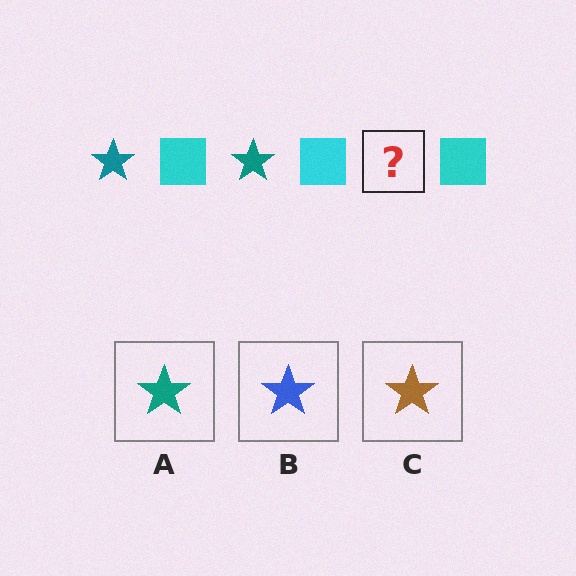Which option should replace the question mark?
Option A.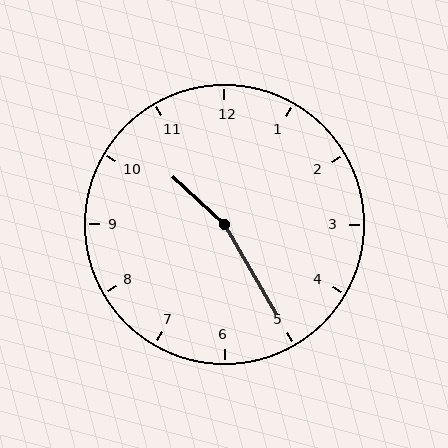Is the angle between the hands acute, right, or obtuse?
It is obtuse.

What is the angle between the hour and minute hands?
Approximately 162 degrees.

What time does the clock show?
10:25.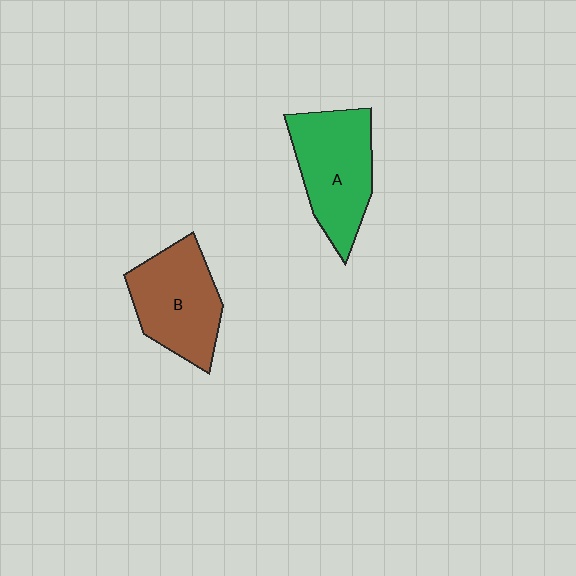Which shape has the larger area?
Shape A (green).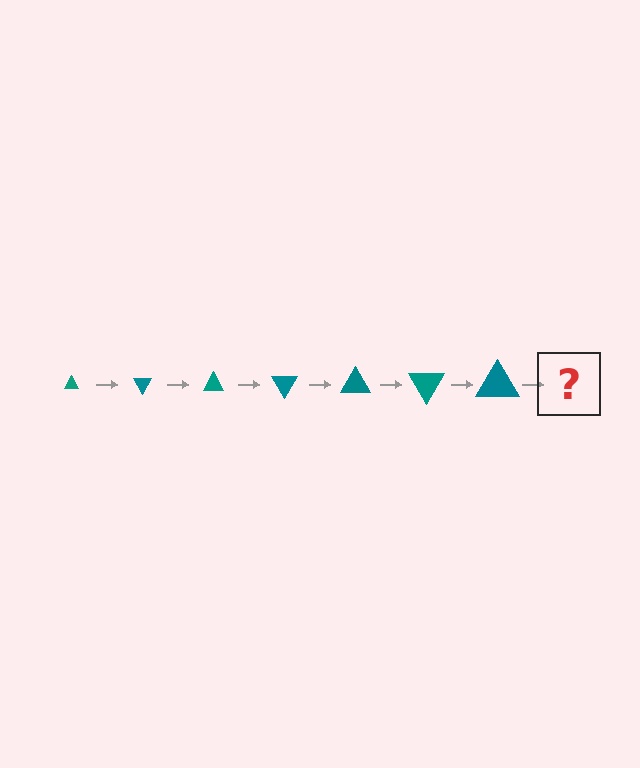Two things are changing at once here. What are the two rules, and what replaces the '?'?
The two rules are that the triangle grows larger each step and it rotates 60 degrees each step. The '?' should be a triangle, larger than the previous one and rotated 420 degrees from the start.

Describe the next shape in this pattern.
It should be a triangle, larger than the previous one and rotated 420 degrees from the start.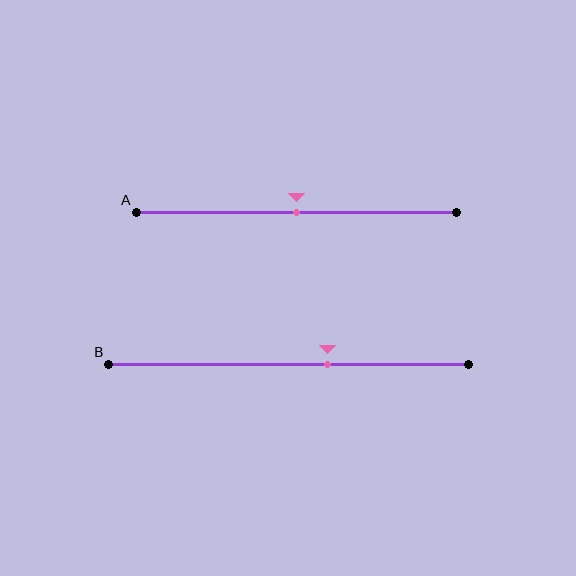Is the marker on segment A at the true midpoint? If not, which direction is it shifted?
Yes, the marker on segment A is at the true midpoint.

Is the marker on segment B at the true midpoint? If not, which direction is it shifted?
No, the marker on segment B is shifted to the right by about 11% of the segment length.